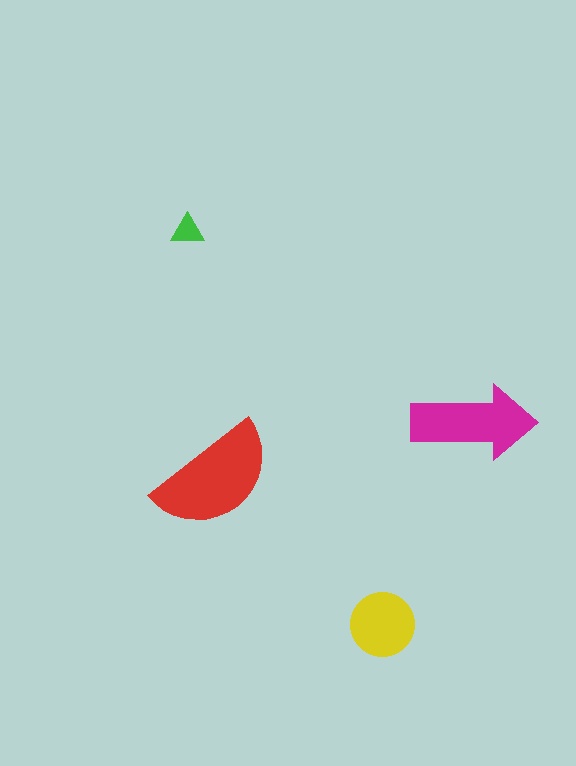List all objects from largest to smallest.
The red semicircle, the magenta arrow, the yellow circle, the green triangle.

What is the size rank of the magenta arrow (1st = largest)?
2nd.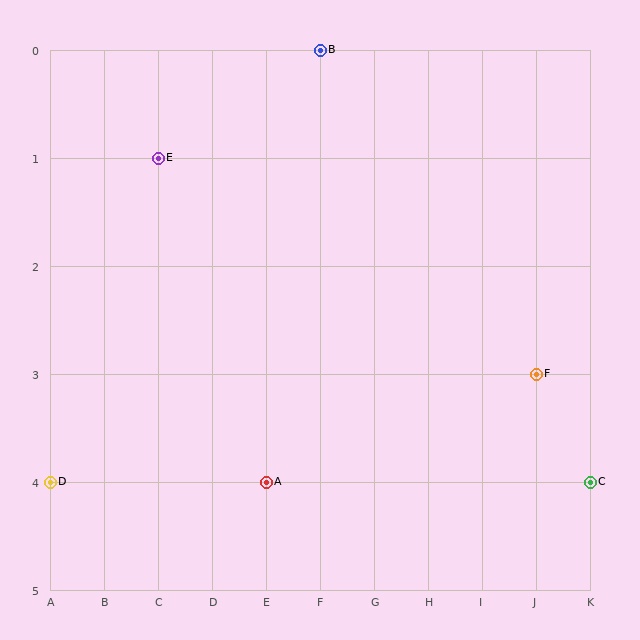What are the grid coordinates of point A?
Point A is at grid coordinates (E, 4).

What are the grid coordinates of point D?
Point D is at grid coordinates (A, 4).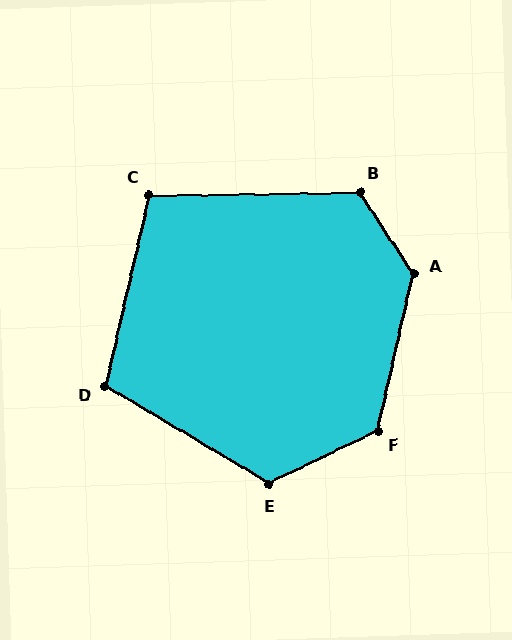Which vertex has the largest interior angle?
A, at approximately 133 degrees.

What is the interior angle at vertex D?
Approximately 108 degrees (obtuse).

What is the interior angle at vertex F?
Approximately 129 degrees (obtuse).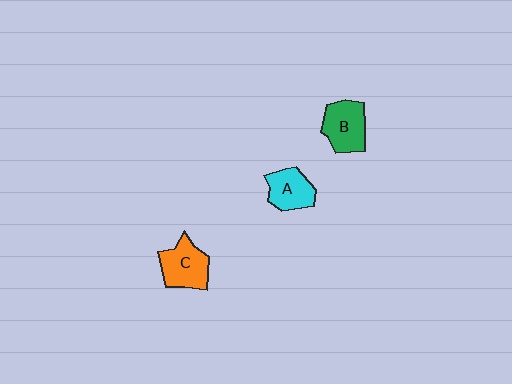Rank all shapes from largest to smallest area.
From largest to smallest: C (orange), B (green), A (cyan).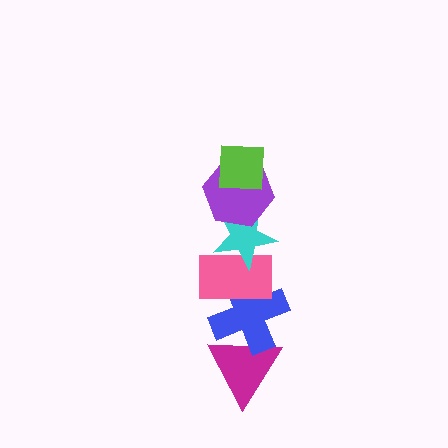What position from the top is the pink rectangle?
The pink rectangle is 4th from the top.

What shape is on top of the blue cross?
The pink rectangle is on top of the blue cross.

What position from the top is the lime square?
The lime square is 1st from the top.